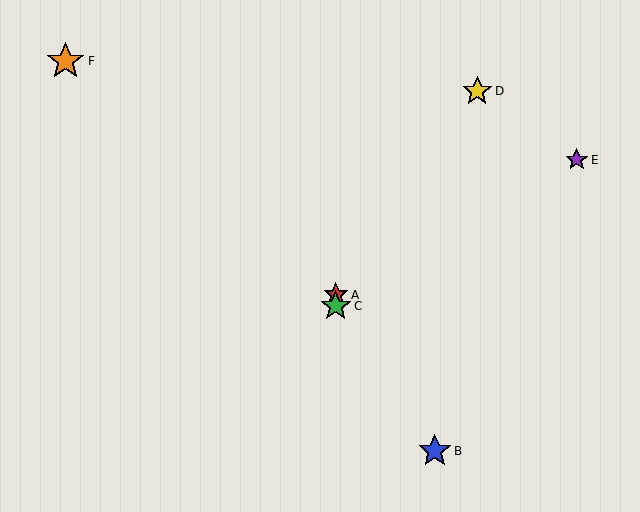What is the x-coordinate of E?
Object E is at x≈577.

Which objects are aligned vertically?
Objects A, C are aligned vertically.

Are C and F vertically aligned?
No, C is at x≈336 and F is at x≈66.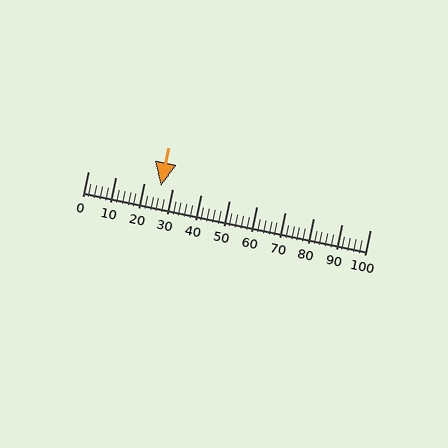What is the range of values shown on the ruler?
The ruler shows values from 0 to 100.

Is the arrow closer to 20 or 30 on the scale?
The arrow is closer to 30.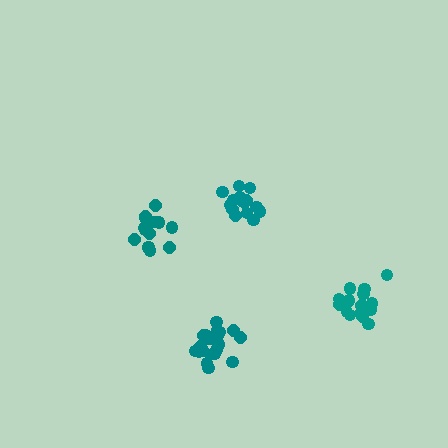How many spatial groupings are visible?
There are 4 spatial groupings.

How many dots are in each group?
Group 1: 18 dots, Group 2: 21 dots, Group 3: 15 dots, Group 4: 15 dots (69 total).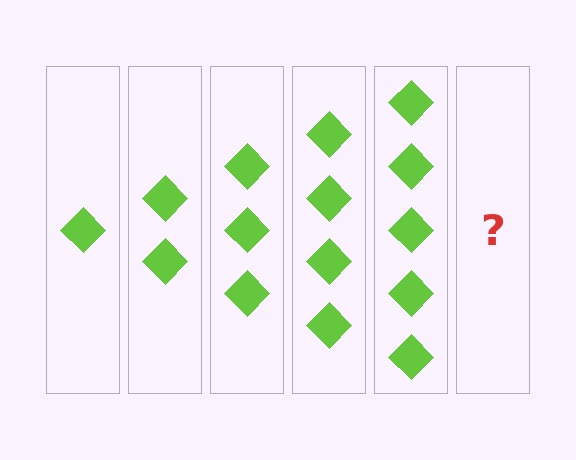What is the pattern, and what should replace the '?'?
The pattern is that each step adds one more diamond. The '?' should be 6 diamonds.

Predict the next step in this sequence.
The next step is 6 diamonds.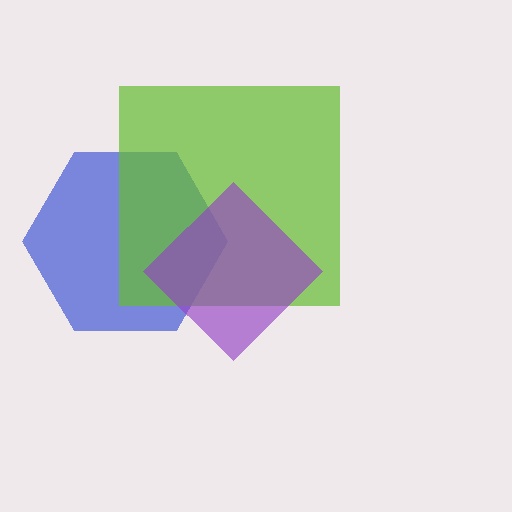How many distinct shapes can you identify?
There are 3 distinct shapes: a blue hexagon, a lime square, a purple diamond.